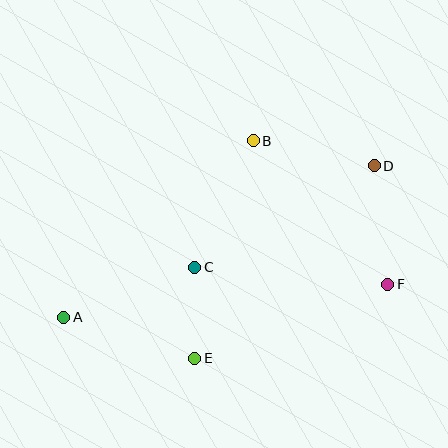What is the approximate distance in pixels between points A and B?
The distance between A and B is approximately 259 pixels.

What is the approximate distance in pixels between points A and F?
The distance between A and F is approximately 326 pixels.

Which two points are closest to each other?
Points C and E are closest to each other.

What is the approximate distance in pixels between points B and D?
The distance between B and D is approximately 124 pixels.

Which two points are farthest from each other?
Points A and D are farthest from each other.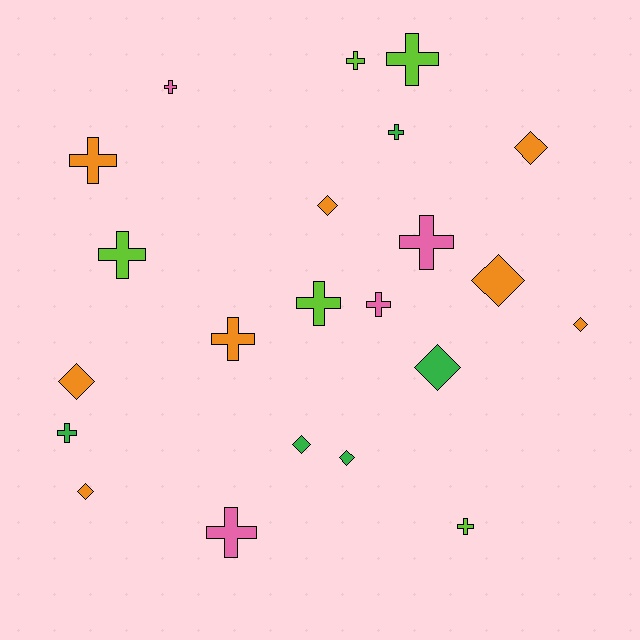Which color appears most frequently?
Orange, with 8 objects.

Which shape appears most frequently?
Cross, with 13 objects.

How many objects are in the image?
There are 22 objects.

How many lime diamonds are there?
There are no lime diamonds.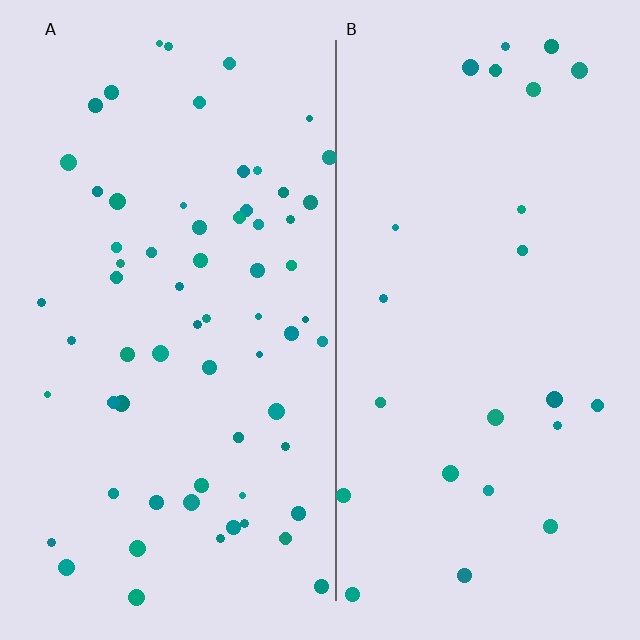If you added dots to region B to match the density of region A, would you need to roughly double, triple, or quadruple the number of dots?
Approximately triple.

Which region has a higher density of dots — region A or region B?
A (the left).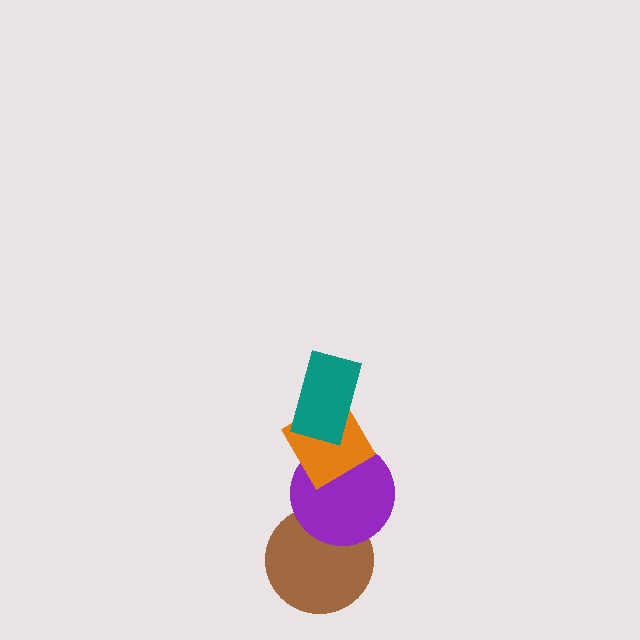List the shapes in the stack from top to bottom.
From top to bottom: the teal rectangle, the orange diamond, the purple circle, the brown circle.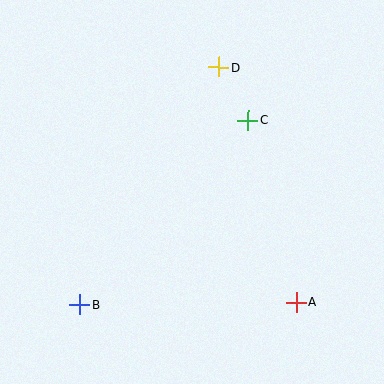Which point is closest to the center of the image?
Point C at (248, 120) is closest to the center.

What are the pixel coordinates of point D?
Point D is at (219, 67).